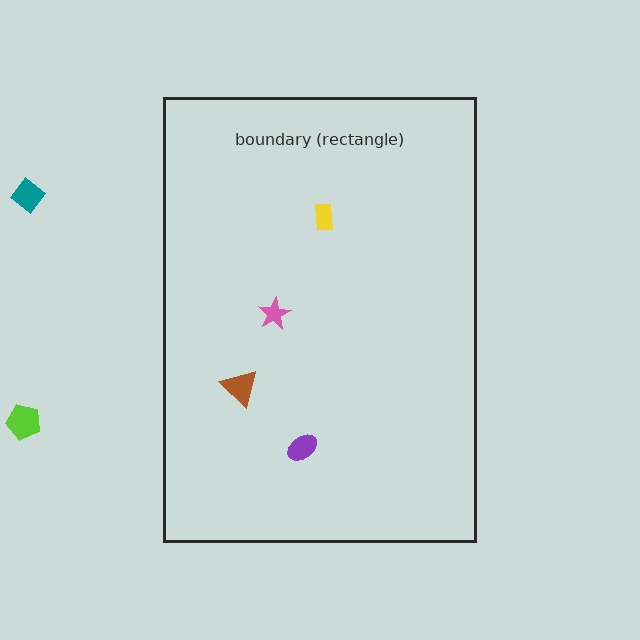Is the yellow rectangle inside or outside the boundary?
Inside.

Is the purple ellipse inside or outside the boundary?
Inside.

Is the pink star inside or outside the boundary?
Inside.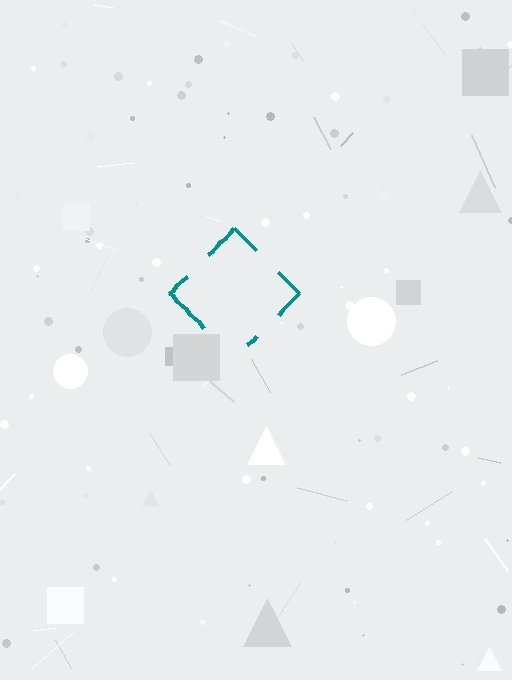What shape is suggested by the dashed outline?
The dashed outline suggests a diamond.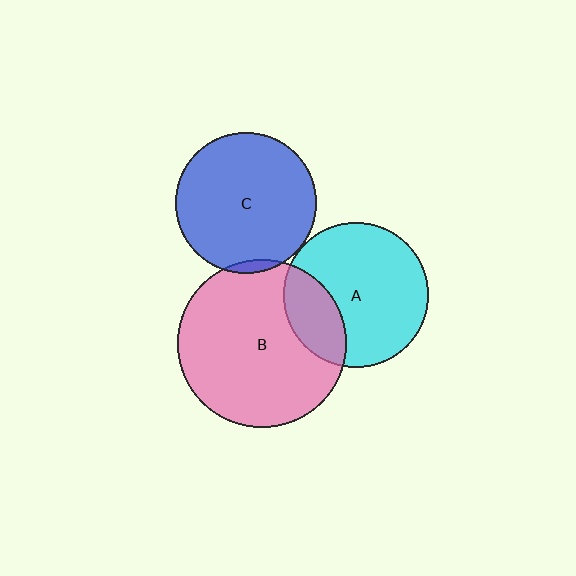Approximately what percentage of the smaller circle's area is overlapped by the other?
Approximately 5%.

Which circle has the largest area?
Circle B (pink).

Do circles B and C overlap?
Yes.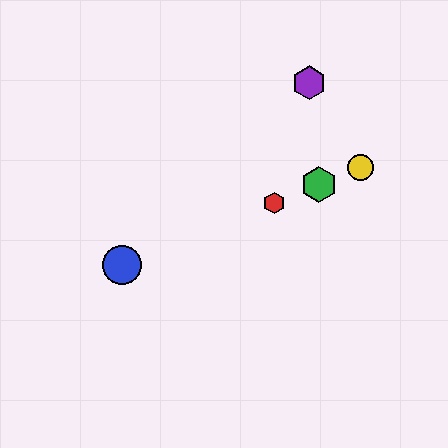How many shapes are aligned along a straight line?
4 shapes (the red hexagon, the blue circle, the green hexagon, the yellow circle) are aligned along a straight line.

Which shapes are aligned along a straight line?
The red hexagon, the blue circle, the green hexagon, the yellow circle are aligned along a straight line.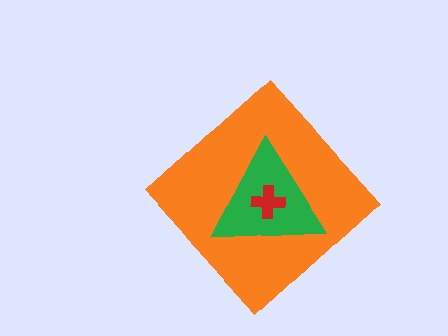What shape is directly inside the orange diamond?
The green triangle.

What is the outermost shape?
The orange diamond.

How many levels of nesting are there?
3.